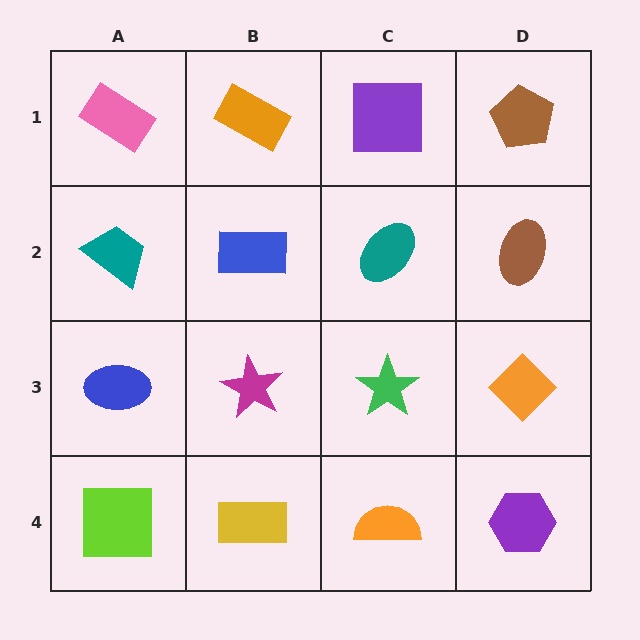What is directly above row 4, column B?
A magenta star.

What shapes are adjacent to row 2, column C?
A purple square (row 1, column C), a green star (row 3, column C), a blue rectangle (row 2, column B), a brown ellipse (row 2, column D).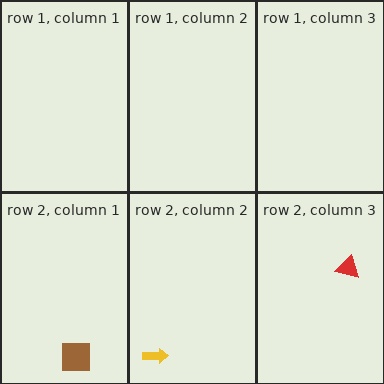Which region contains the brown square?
The row 2, column 1 region.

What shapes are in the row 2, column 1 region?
The brown square.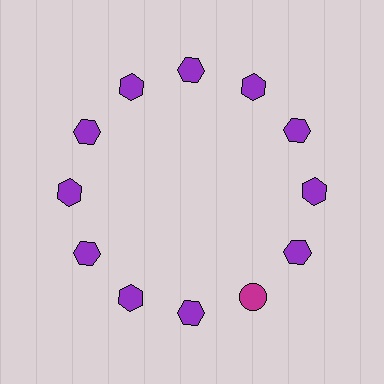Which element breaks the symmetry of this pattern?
The magenta circle at roughly the 5 o'clock position breaks the symmetry. All other shapes are purple hexagons.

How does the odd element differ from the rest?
It differs in both color (magenta instead of purple) and shape (circle instead of hexagon).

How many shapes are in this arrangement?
There are 12 shapes arranged in a ring pattern.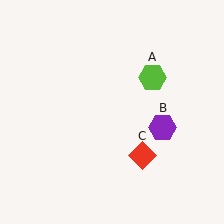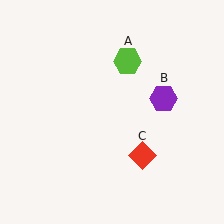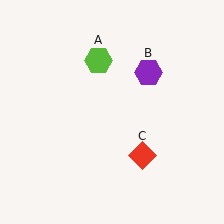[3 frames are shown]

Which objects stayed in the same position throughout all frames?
Red diamond (object C) remained stationary.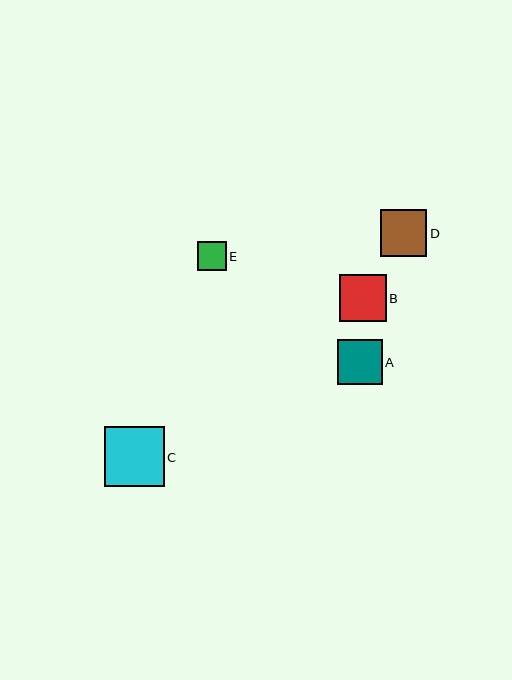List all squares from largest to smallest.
From largest to smallest: C, B, D, A, E.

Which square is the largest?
Square C is the largest with a size of approximately 60 pixels.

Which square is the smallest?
Square E is the smallest with a size of approximately 29 pixels.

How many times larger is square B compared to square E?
Square B is approximately 1.6 times the size of square E.